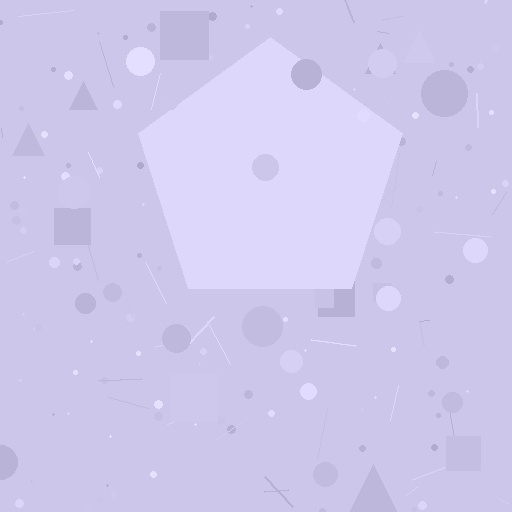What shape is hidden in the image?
A pentagon is hidden in the image.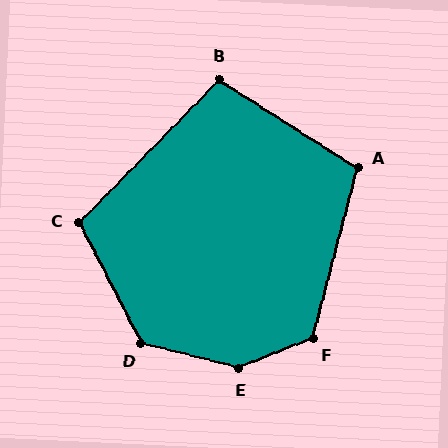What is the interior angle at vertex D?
Approximately 132 degrees (obtuse).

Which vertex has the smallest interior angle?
B, at approximately 102 degrees.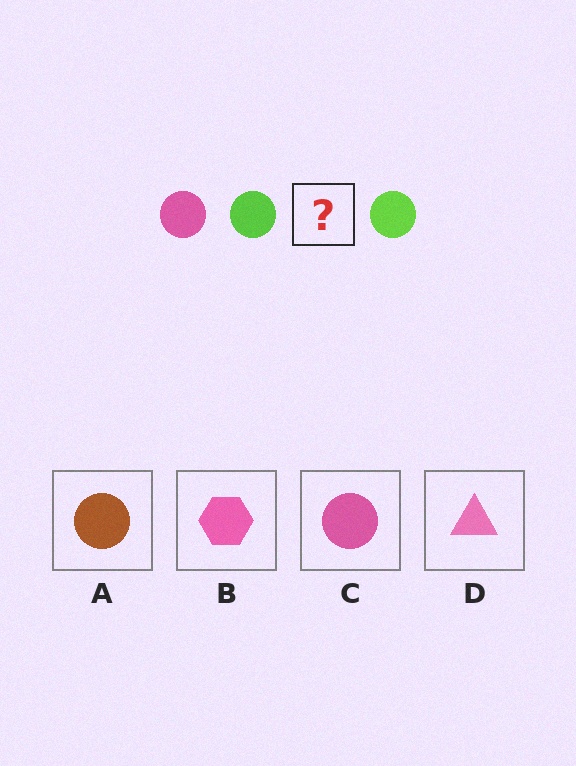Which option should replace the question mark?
Option C.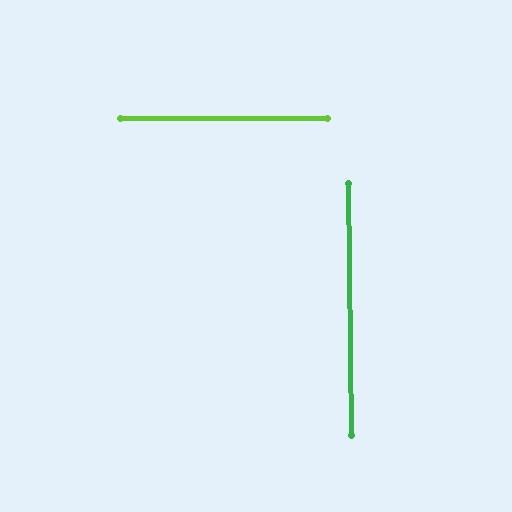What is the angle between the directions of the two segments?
Approximately 89 degrees.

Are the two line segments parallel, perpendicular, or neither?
Perpendicular — they meet at approximately 89°.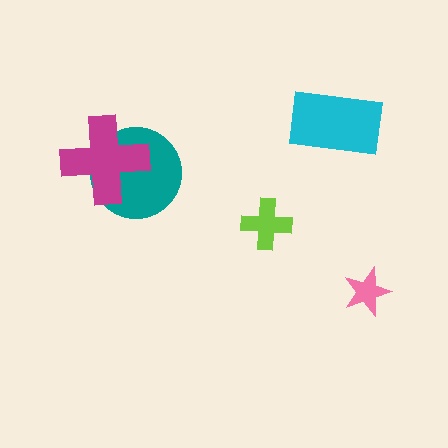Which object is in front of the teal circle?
The magenta cross is in front of the teal circle.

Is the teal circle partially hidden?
Yes, it is partially covered by another shape.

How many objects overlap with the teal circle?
1 object overlaps with the teal circle.